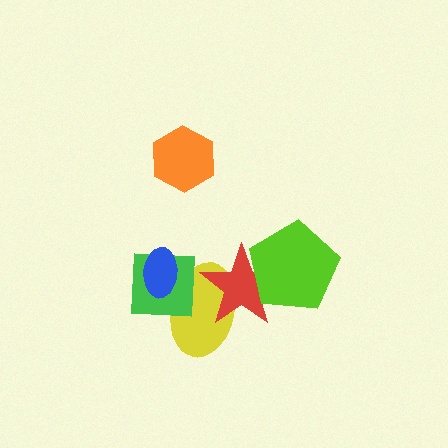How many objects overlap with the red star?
2 objects overlap with the red star.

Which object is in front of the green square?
The blue ellipse is in front of the green square.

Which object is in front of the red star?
The lime pentagon is in front of the red star.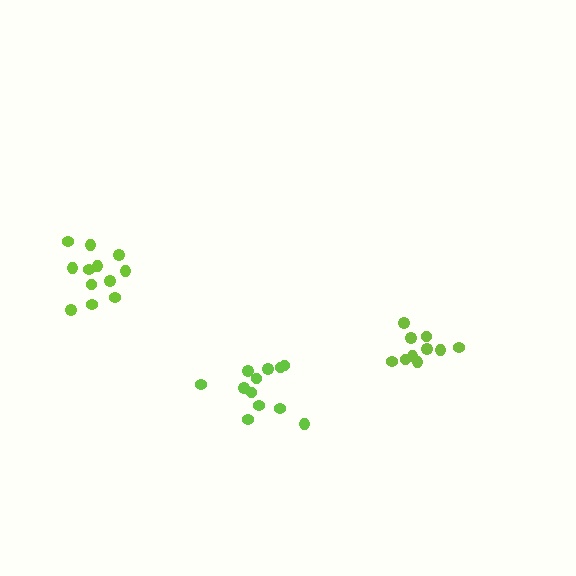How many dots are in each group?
Group 1: 12 dots, Group 2: 10 dots, Group 3: 12 dots (34 total).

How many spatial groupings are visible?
There are 3 spatial groupings.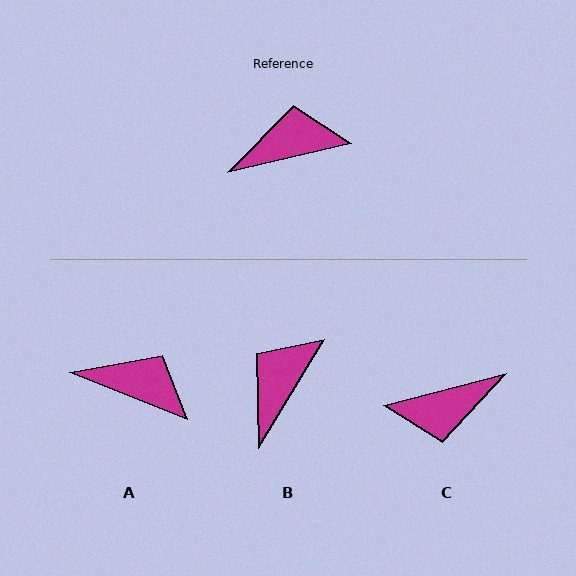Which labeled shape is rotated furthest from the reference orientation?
C, about 178 degrees away.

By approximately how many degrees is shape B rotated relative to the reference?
Approximately 46 degrees counter-clockwise.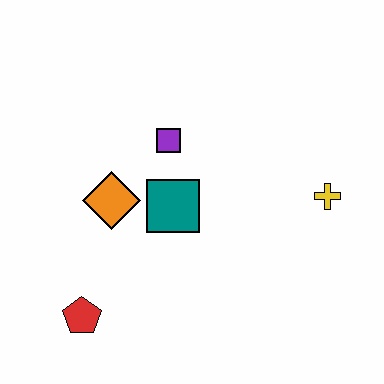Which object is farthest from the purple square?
The red pentagon is farthest from the purple square.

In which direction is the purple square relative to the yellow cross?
The purple square is to the left of the yellow cross.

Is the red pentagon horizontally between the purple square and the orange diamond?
No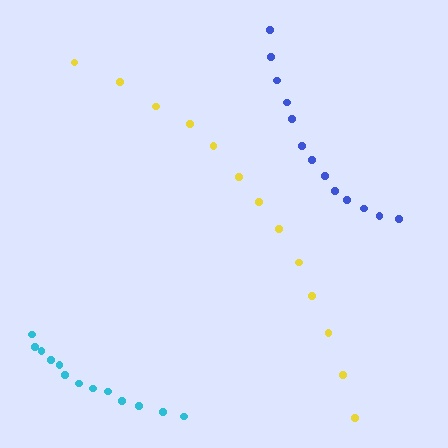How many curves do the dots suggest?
There are 3 distinct paths.